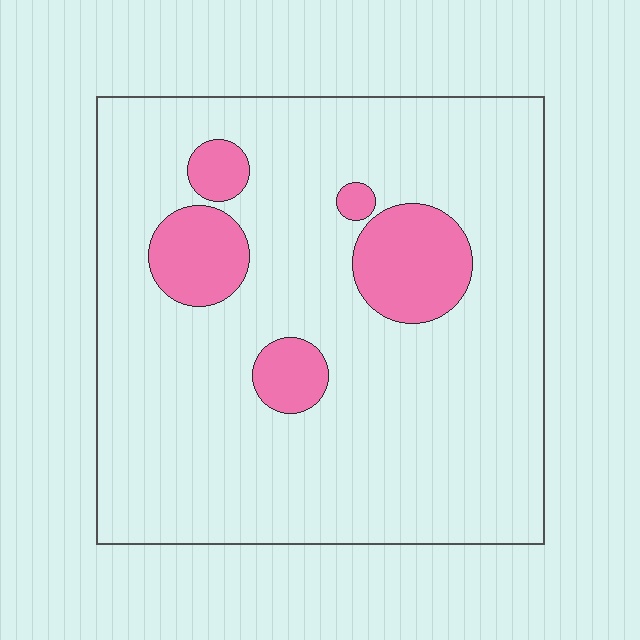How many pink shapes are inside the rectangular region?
5.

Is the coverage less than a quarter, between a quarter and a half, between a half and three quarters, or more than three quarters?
Less than a quarter.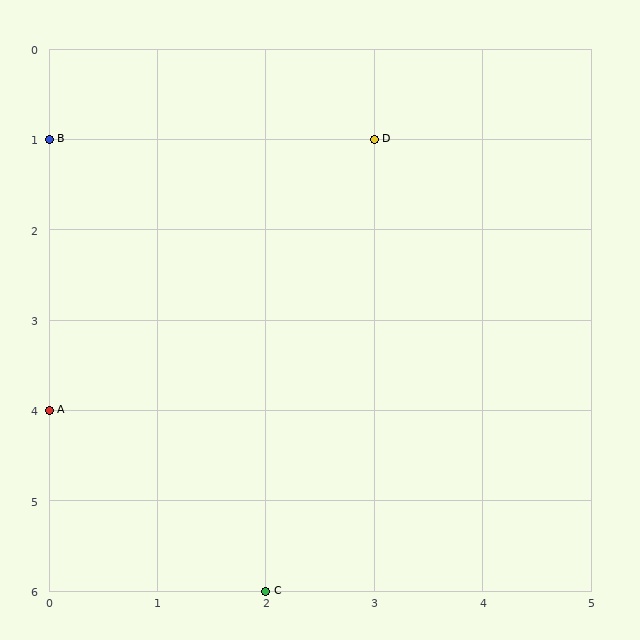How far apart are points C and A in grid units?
Points C and A are 2 columns and 2 rows apart (about 2.8 grid units diagonally).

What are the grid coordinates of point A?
Point A is at grid coordinates (0, 4).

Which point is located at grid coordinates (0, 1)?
Point B is at (0, 1).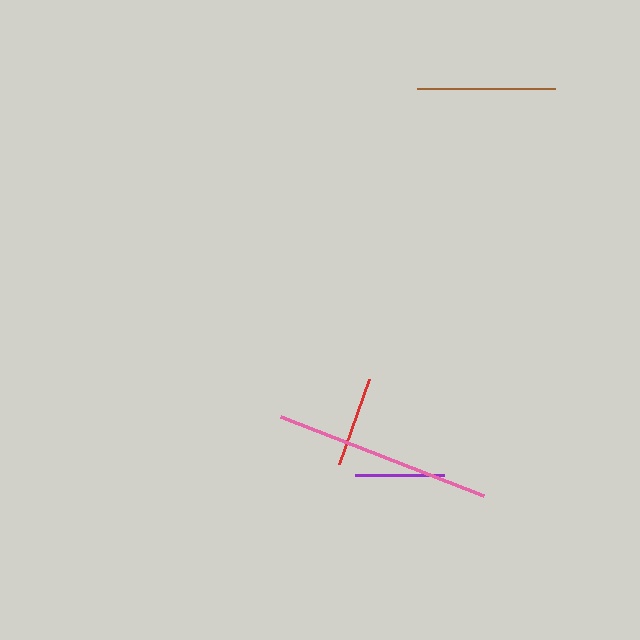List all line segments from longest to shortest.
From longest to shortest: pink, brown, red, purple.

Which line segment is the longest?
The pink line is the longest at approximately 218 pixels.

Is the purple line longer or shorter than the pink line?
The pink line is longer than the purple line.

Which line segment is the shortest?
The purple line is the shortest at approximately 89 pixels.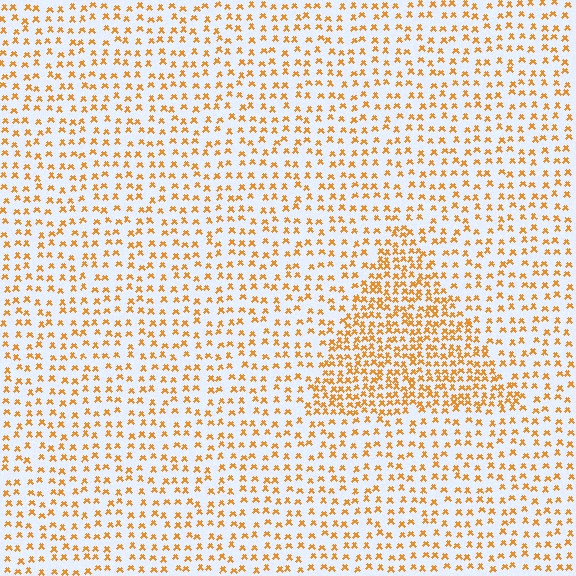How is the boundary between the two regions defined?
The boundary is defined by a change in element density (approximately 2.0x ratio). All elements are the same color, size, and shape.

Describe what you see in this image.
The image contains small orange elements arranged at two different densities. A triangle-shaped region is visible where the elements are more densely packed than the surrounding area.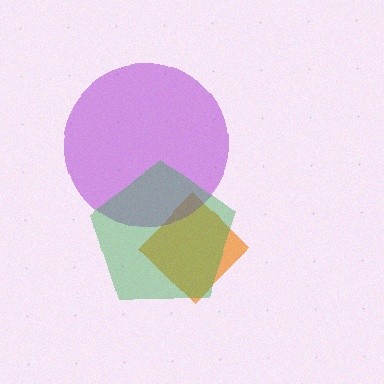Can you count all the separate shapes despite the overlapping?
Yes, there are 3 separate shapes.